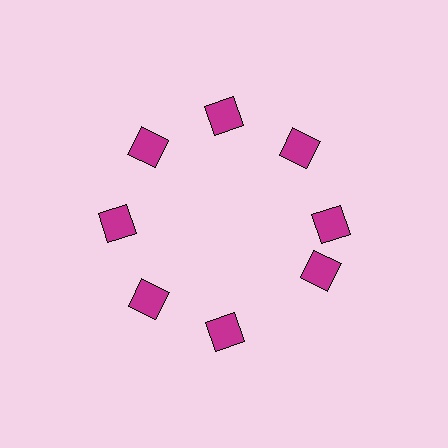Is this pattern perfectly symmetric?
No. The 8 magenta diamonds are arranged in a ring, but one element near the 4 o'clock position is rotated out of alignment along the ring, breaking the 8-fold rotational symmetry.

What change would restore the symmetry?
The symmetry would be restored by rotating it back into even spacing with its neighbors so that all 8 diamonds sit at equal angles and equal distance from the center.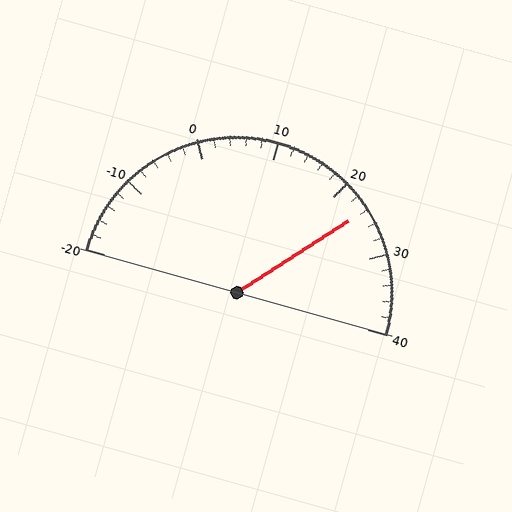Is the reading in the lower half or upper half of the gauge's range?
The reading is in the upper half of the range (-20 to 40).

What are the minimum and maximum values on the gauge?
The gauge ranges from -20 to 40.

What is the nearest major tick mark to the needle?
The nearest major tick mark is 20.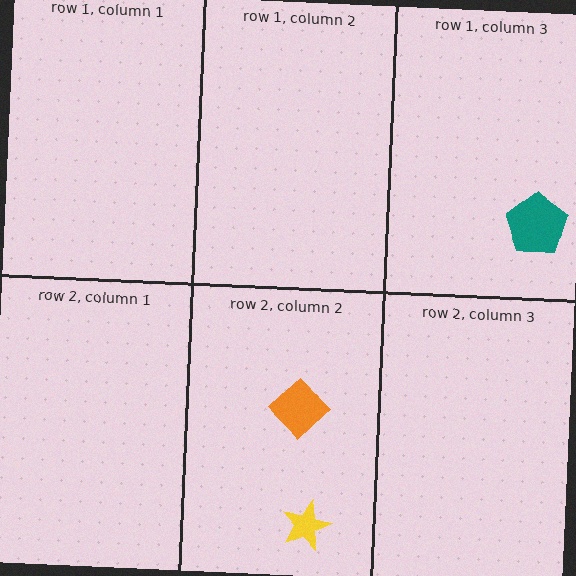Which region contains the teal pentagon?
The row 1, column 3 region.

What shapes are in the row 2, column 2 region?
The orange diamond, the yellow star.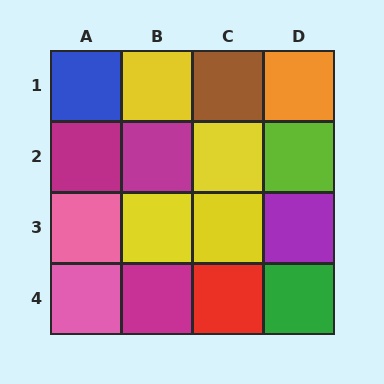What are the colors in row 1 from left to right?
Blue, yellow, brown, orange.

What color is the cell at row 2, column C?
Yellow.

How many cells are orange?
1 cell is orange.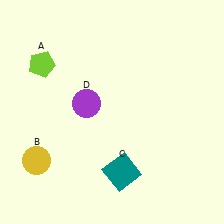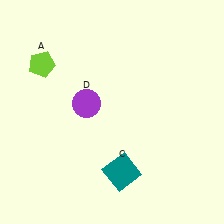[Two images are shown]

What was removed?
The yellow circle (B) was removed in Image 2.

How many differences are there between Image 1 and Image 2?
There is 1 difference between the two images.